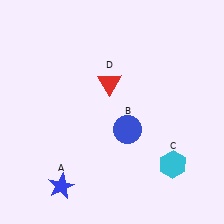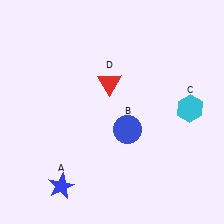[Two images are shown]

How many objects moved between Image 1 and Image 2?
1 object moved between the two images.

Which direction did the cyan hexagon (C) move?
The cyan hexagon (C) moved up.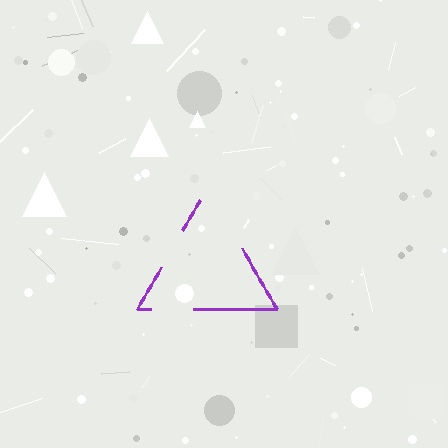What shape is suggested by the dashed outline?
The dashed outline suggests a triangle.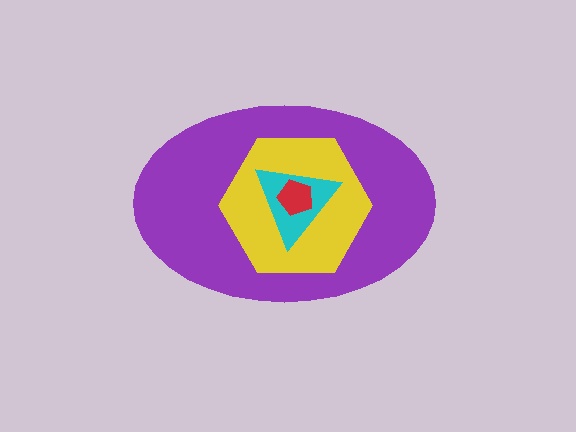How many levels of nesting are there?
4.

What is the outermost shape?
The purple ellipse.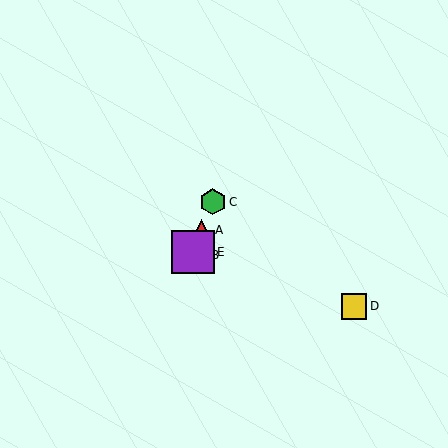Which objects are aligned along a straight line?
Objects A, B, C, E are aligned along a straight line.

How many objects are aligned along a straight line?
4 objects (A, B, C, E) are aligned along a straight line.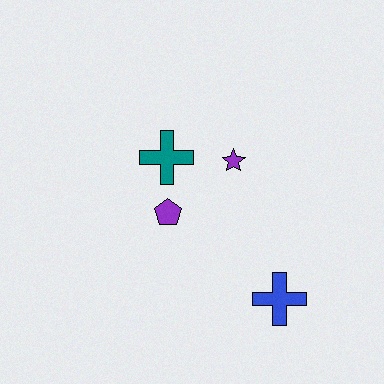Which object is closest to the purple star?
The teal cross is closest to the purple star.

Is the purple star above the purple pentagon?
Yes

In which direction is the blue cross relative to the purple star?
The blue cross is below the purple star.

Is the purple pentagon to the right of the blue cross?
No